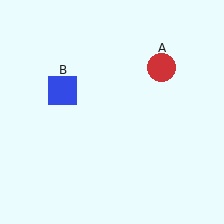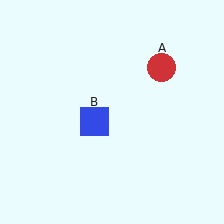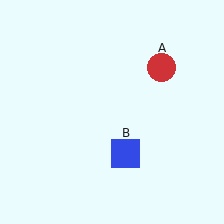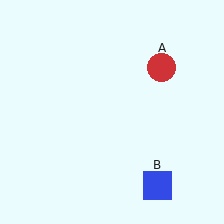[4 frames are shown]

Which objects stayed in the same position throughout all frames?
Red circle (object A) remained stationary.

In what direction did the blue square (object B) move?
The blue square (object B) moved down and to the right.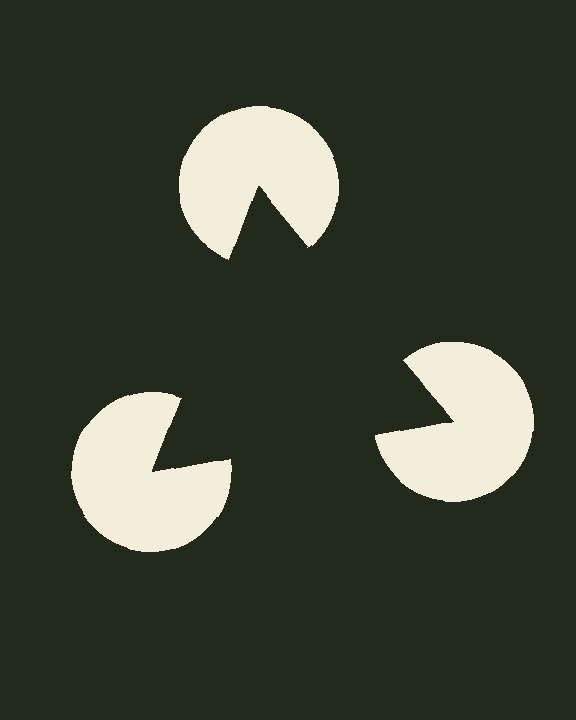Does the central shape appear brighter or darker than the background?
It typically appears slightly darker than the background, even though no actual brightness change is drawn.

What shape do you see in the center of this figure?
An illusory triangle — its edges are inferred from the aligned wedge cuts in the pac-man discs, not physically drawn.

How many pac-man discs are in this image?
There are 3 — one at each vertex of the illusory triangle.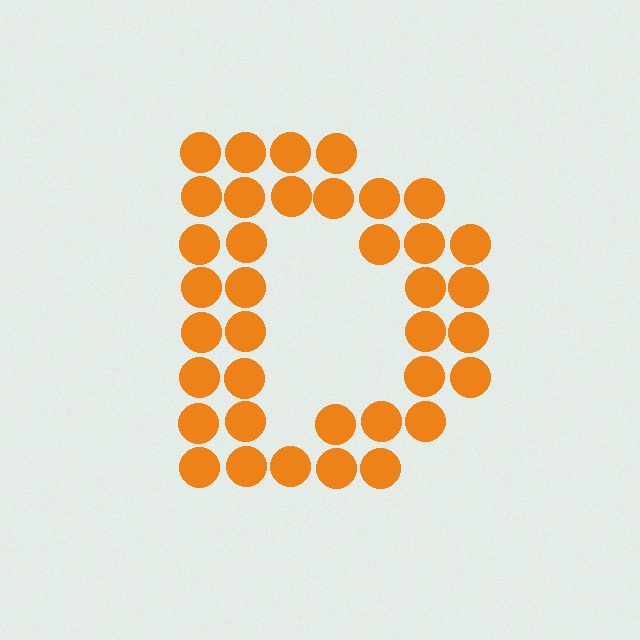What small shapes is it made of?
It is made of small circles.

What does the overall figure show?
The overall figure shows the letter D.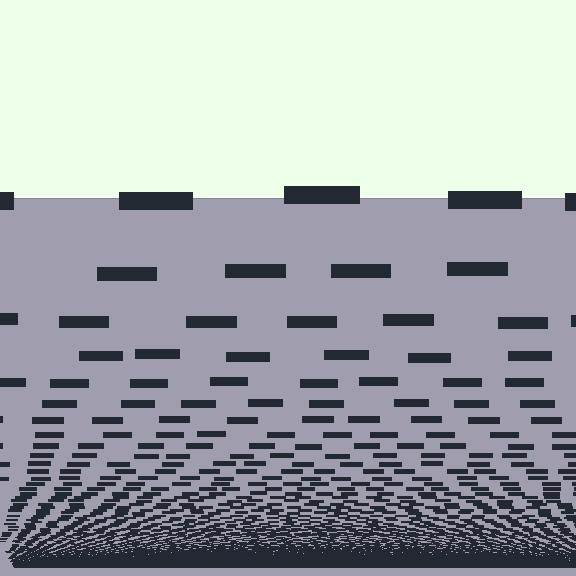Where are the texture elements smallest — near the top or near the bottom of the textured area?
Near the bottom.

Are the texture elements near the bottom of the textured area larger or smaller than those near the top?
Smaller. The gradient is inverted — elements near the bottom are smaller and denser.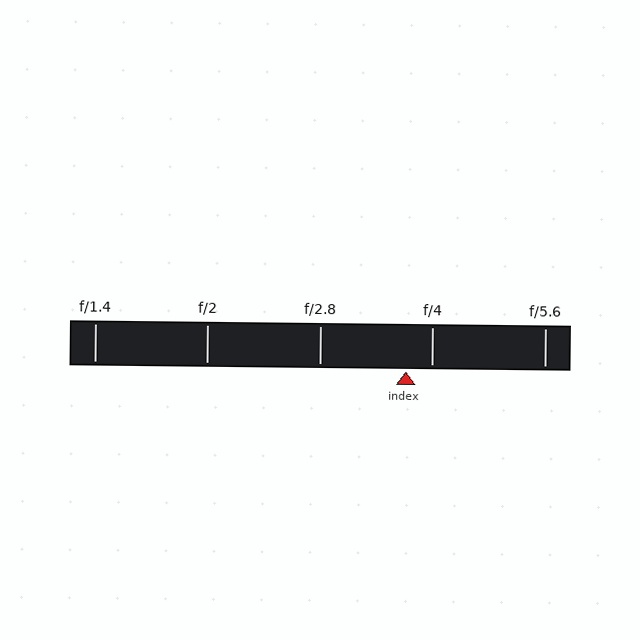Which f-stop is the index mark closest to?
The index mark is closest to f/4.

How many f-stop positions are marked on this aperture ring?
There are 5 f-stop positions marked.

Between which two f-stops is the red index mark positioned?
The index mark is between f/2.8 and f/4.